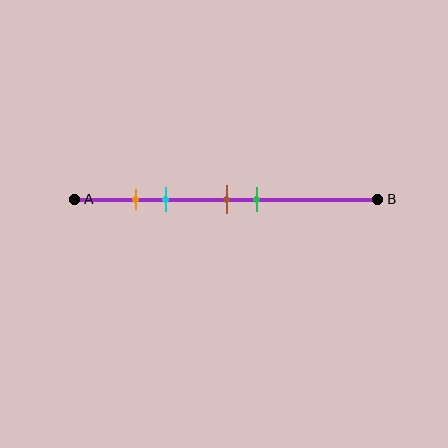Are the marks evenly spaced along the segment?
No, the marks are not evenly spaced.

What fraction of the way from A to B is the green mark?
The green mark is approximately 60% (0.6) of the way from A to B.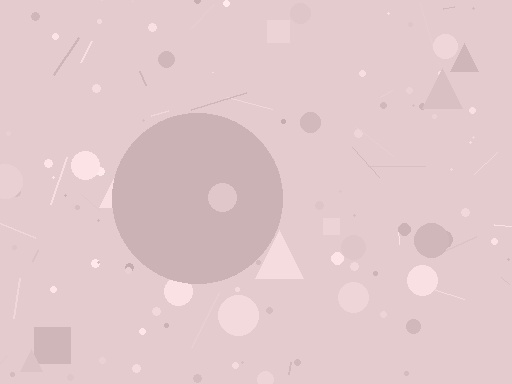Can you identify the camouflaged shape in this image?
The camouflaged shape is a circle.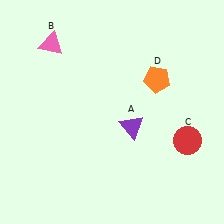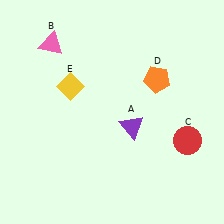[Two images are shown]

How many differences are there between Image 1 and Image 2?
There is 1 difference between the two images.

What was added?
A yellow diamond (E) was added in Image 2.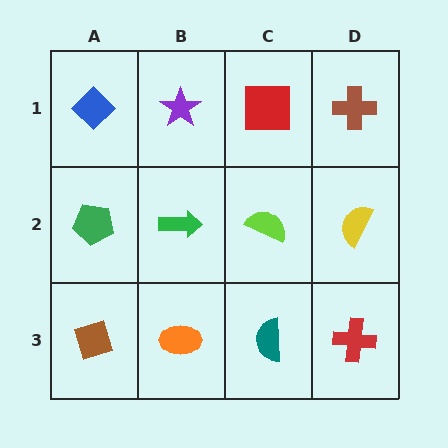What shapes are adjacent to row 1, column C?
A lime semicircle (row 2, column C), a purple star (row 1, column B), a brown cross (row 1, column D).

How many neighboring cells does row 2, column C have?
4.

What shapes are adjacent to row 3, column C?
A lime semicircle (row 2, column C), an orange ellipse (row 3, column B), a red cross (row 3, column D).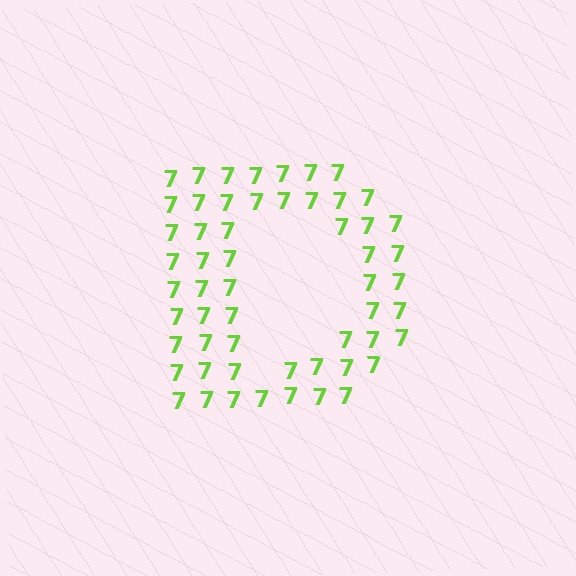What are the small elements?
The small elements are digit 7's.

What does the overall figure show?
The overall figure shows the letter D.